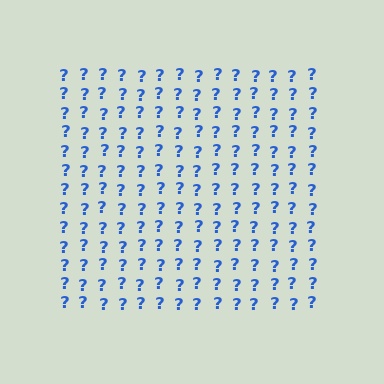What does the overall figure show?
The overall figure shows a square.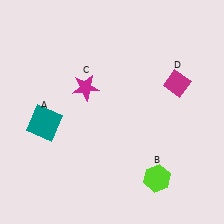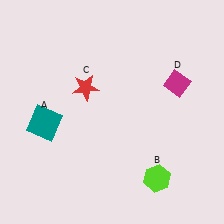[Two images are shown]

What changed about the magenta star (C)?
In Image 1, C is magenta. In Image 2, it changed to red.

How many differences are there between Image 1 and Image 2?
There is 1 difference between the two images.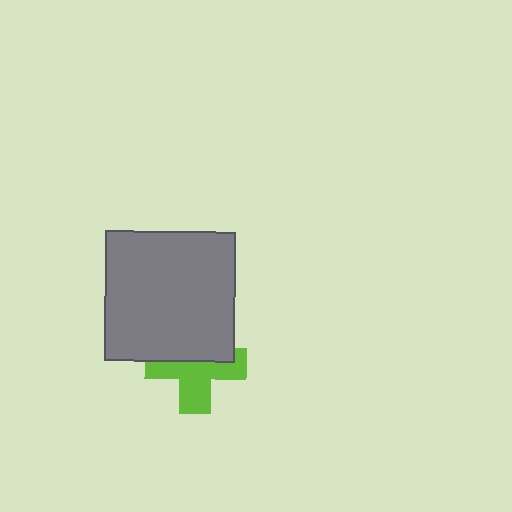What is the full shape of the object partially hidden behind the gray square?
The partially hidden object is a lime cross.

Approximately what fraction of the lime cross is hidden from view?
Roughly 46% of the lime cross is hidden behind the gray square.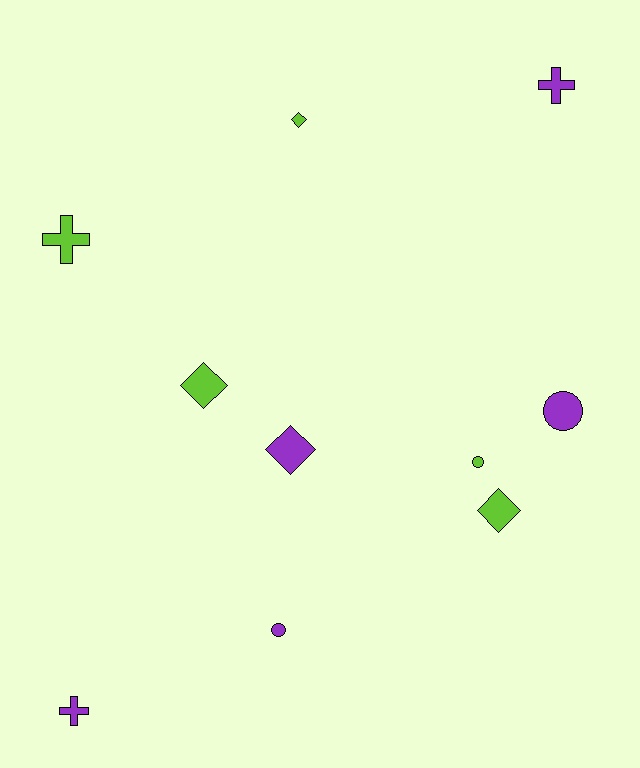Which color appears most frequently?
Purple, with 5 objects.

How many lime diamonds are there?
There are 3 lime diamonds.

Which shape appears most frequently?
Diamond, with 4 objects.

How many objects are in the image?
There are 10 objects.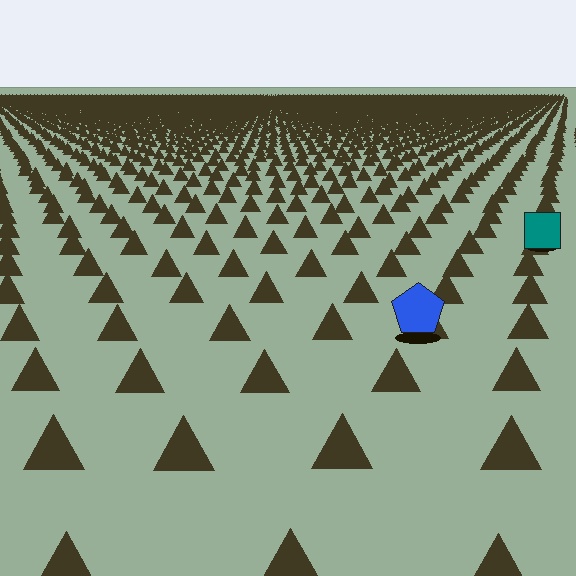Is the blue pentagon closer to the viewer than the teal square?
Yes. The blue pentagon is closer — you can tell from the texture gradient: the ground texture is coarser near it.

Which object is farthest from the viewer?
The teal square is farthest from the viewer. It appears smaller and the ground texture around it is denser.